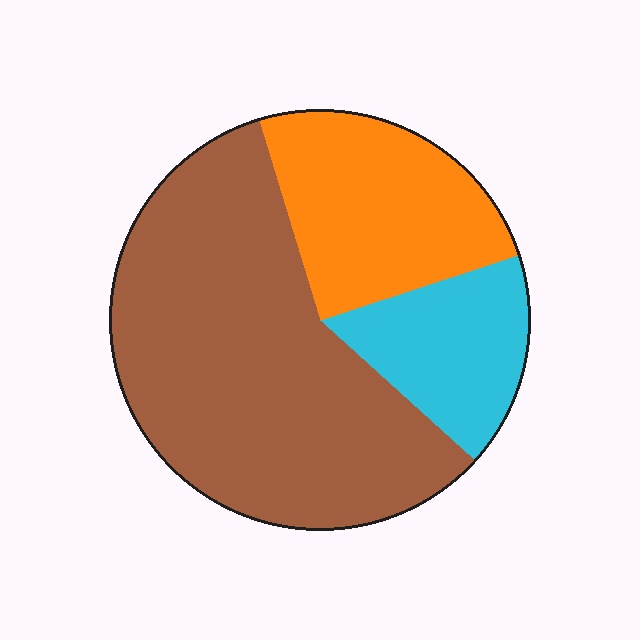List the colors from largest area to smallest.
From largest to smallest: brown, orange, cyan.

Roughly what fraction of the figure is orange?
Orange takes up about one quarter (1/4) of the figure.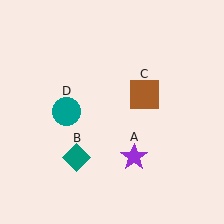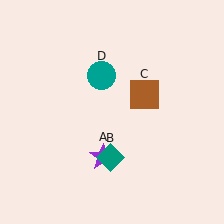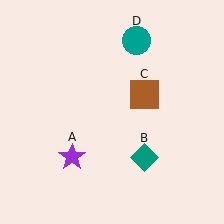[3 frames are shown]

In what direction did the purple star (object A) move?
The purple star (object A) moved left.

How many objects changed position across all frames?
3 objects changed position: purple star (object A), teal diamond (object B), teal circle (object D).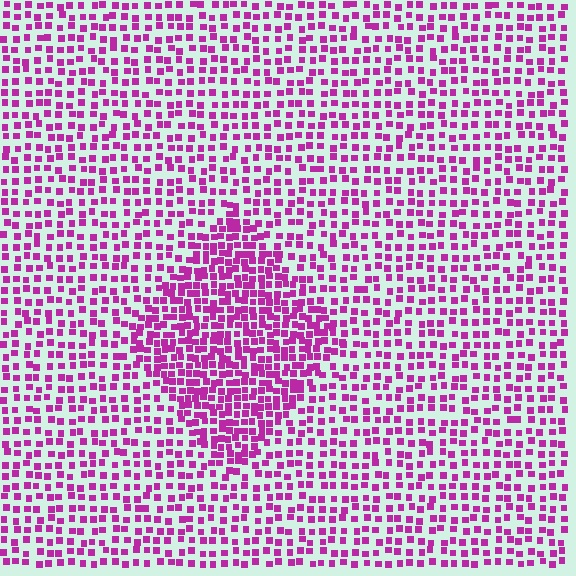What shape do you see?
I see a diamond.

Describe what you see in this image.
The image contains small magenta elements arranged at two different densities. A diamond-shaped region is visible where the elements are more densely packed than the surrounding area.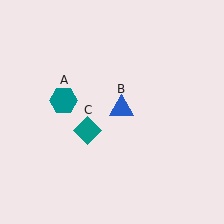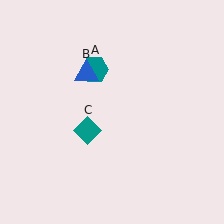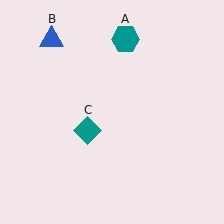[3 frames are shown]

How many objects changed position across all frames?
2 objects changed position: teal hexagon (object A), blue triangle (object B).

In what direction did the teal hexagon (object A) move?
The teal hexagon (object A) moved up and to the right.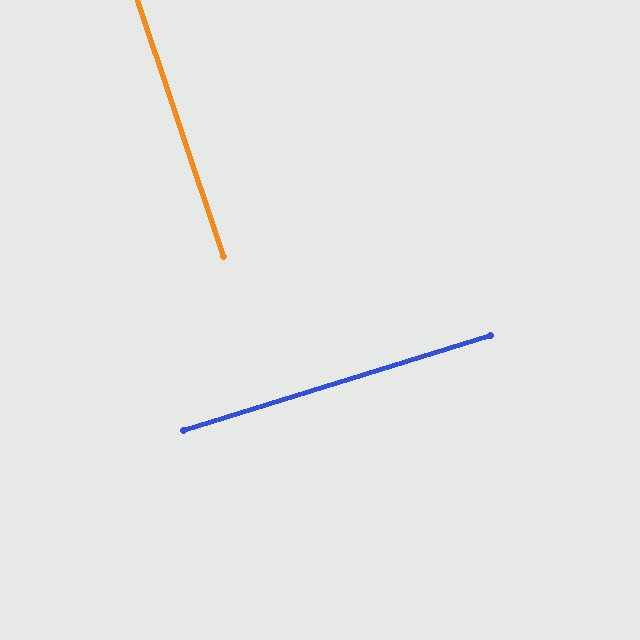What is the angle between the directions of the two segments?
Approximately 89 degrees.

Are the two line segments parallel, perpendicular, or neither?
Perpendicular — they meet at approximately 89°.